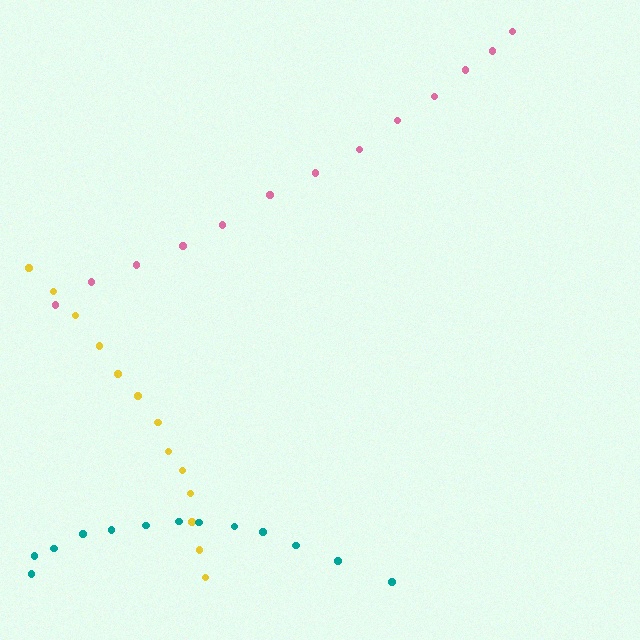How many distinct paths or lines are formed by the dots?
There are 3 distinct paths.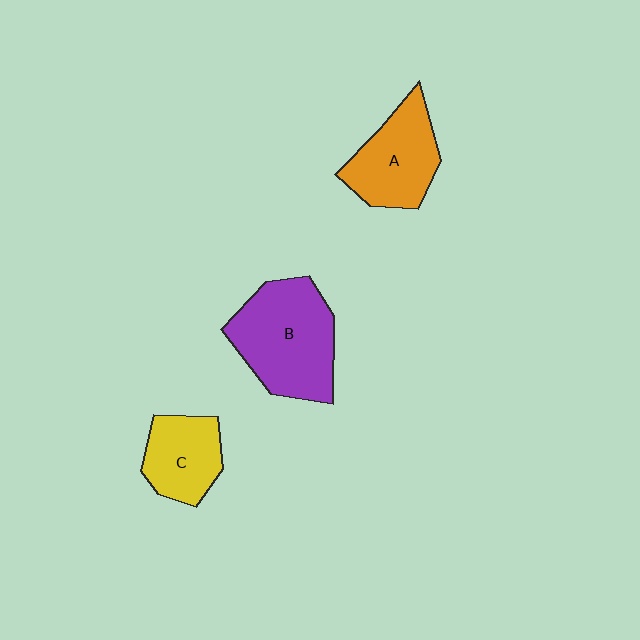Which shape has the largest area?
Shape B (purple).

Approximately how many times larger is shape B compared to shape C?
Approximately 1.7 times.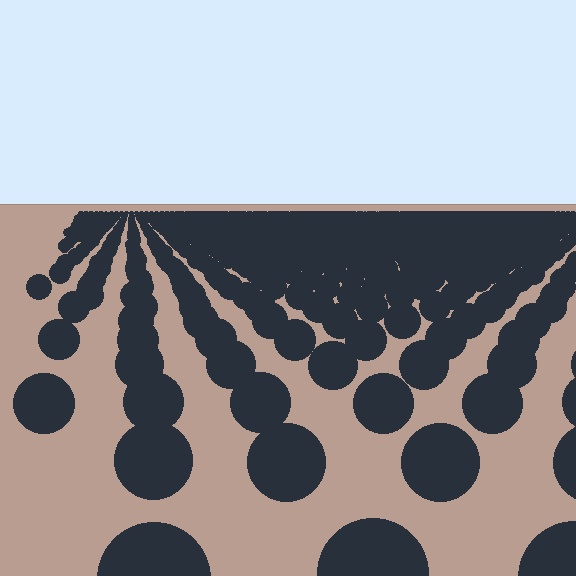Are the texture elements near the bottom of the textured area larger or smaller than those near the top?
Larger. Near the bottom, elements are closer to the viewer and appear at a bigger on-screen size.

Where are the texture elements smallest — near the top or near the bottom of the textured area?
Near the top.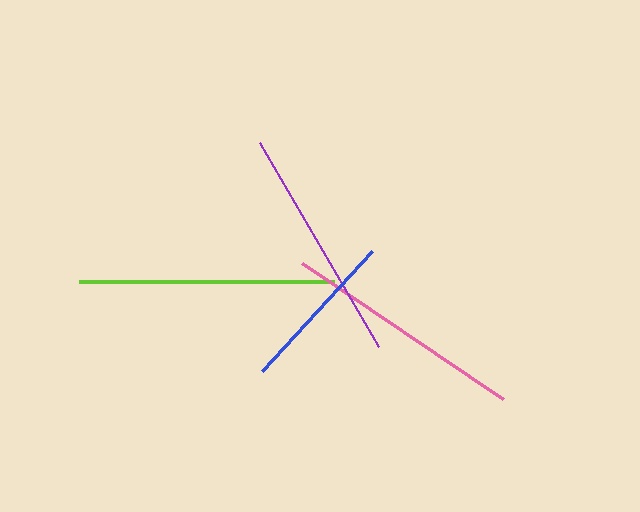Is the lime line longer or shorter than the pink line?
The lime line is longer than the pink line.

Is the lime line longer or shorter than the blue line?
The lime line is longer than the blue line.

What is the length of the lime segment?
The lime segment is approximately 255 pixels long.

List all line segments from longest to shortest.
From longest to shortest: lime, pink, purple, blue.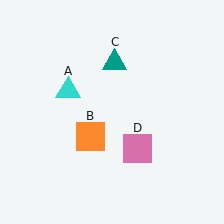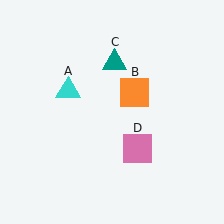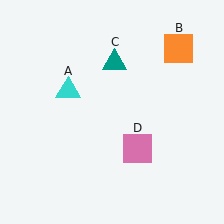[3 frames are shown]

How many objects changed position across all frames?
1 object changed position: orange square (object B).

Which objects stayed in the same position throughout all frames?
Cyan triangle (object A) and teal triangle (object C) and pink square (object D) remained stationary.